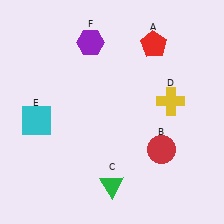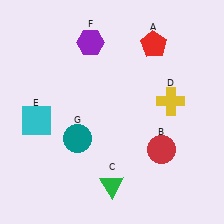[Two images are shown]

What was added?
A teal circle (G) was added in Image 2.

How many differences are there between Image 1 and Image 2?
There is 1 difference between the two images.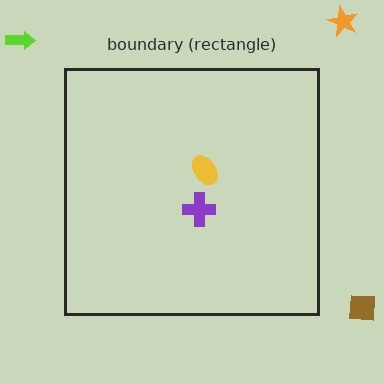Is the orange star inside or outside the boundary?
Outside.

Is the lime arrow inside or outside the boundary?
Outside.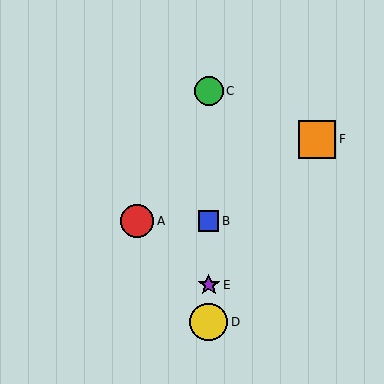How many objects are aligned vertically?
4 objects (B, C, D, E) are aligned vertically.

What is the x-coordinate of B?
Object B is at x≈209.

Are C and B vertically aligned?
Yes, both are at x≈209.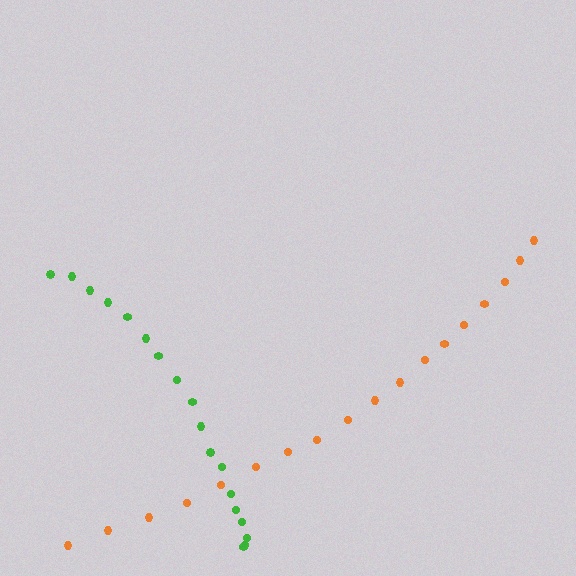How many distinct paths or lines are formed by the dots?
There are 2 distinct paths.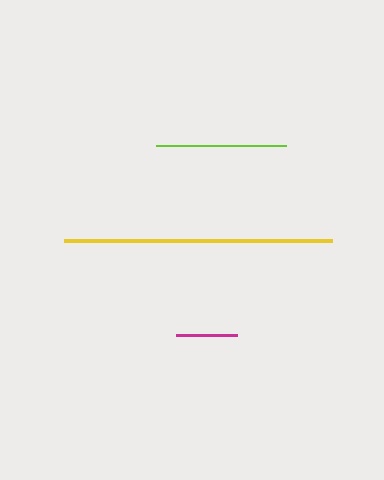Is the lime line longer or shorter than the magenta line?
The lime line is longer than the magenta line.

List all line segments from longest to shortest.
From longest to shortest: yellow, lime, magenta.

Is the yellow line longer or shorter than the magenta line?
The yellow line is longer than the magenta line.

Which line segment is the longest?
The yellow line is the longest at approximately 267 pixels.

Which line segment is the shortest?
The magenta line is the shortest at approximately 61 pixels.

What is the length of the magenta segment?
The magenta segment is approximately 61 pixels long.